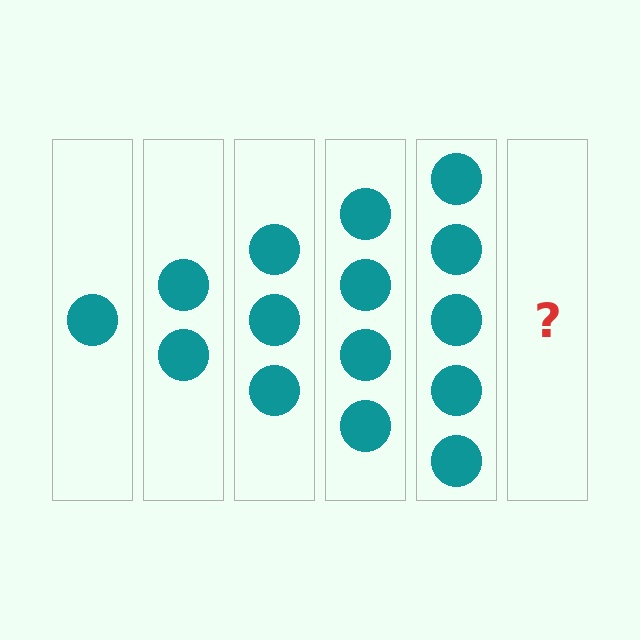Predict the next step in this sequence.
The next step is 6 circles.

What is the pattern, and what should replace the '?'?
The pattern is that each step adds one more circle. The '?' should be 6 circles.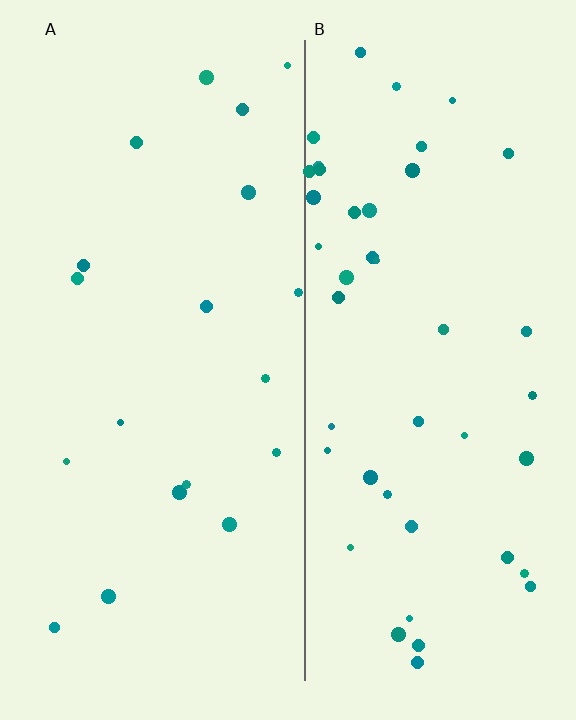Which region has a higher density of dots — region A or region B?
B (the right).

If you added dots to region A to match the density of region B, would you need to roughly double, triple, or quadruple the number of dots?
Approximately double.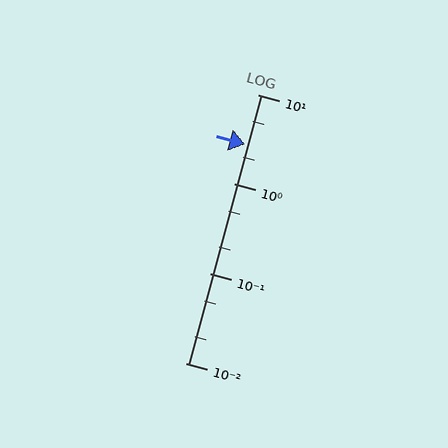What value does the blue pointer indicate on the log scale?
The pointer indicates approximately 2.8.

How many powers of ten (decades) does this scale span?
The scale spans 3 decades, from 0.01 to 10.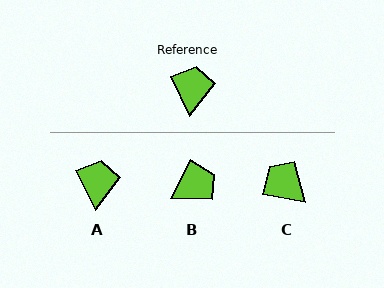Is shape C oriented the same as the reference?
No, it is off by about 53 degrees.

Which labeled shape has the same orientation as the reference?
A.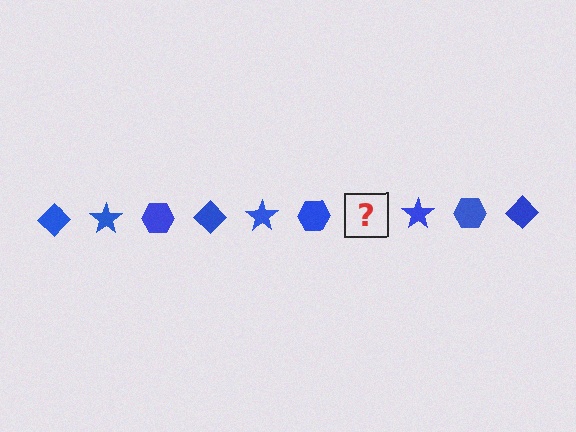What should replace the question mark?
The question mark should be replaced with a blue diamond.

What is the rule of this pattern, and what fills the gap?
The rule is that the pattern cycles through diamond, star, hexagon shapes in blue. The gap should be filled with a blue diamond.